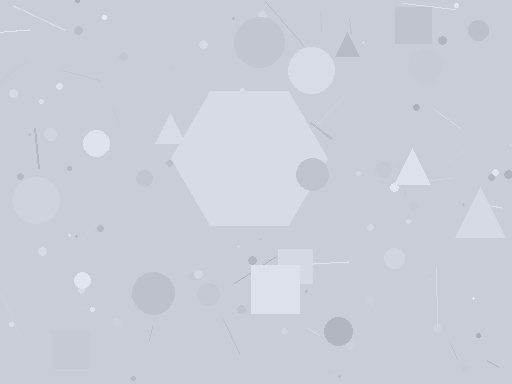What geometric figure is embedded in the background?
A hexagon is embedded in the background.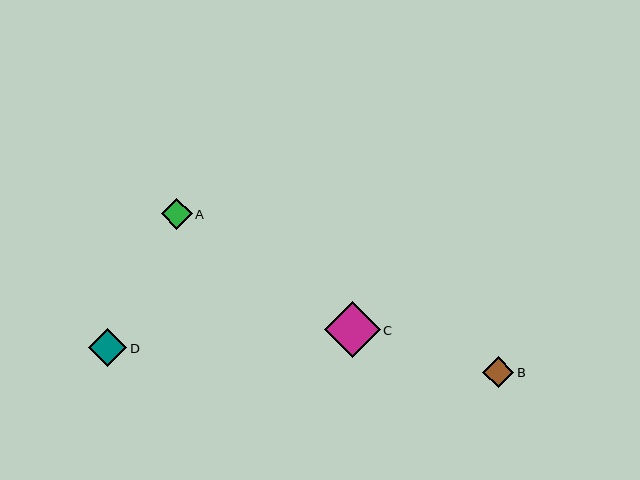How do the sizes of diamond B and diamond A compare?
Diamond B and diamond A are approximately the same size.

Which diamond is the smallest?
Diamond A is the smallest with a size of approximately 31 pixels.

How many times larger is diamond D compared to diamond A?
Diamond D is approximately 1.2 times the size of diamond A.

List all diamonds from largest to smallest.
From largest to smallest: C, D, B, A.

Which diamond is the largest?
Diamond C is the largest with a size of approximately 56 pixels.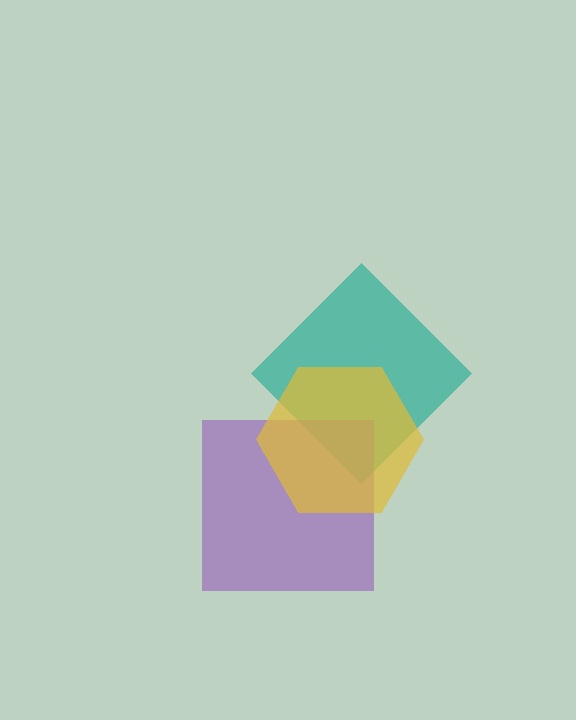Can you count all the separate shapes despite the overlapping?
Yes, there are 3 separate shapes.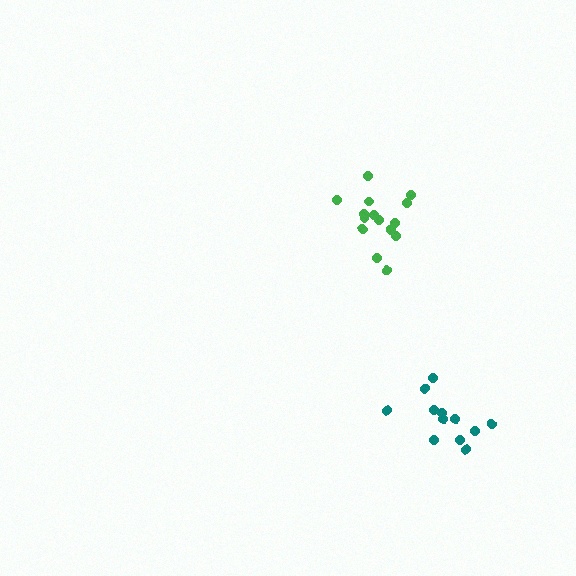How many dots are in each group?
Group 1: 13 dots, Group 2: 15 dots (28 total).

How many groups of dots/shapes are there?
There are 2 groups.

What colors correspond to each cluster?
The clusters are colored: teal, green.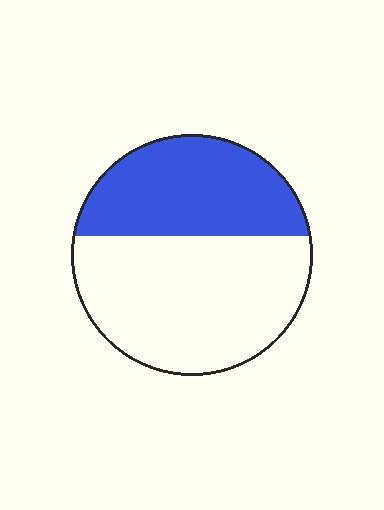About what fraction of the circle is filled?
About two fifths (2/5).